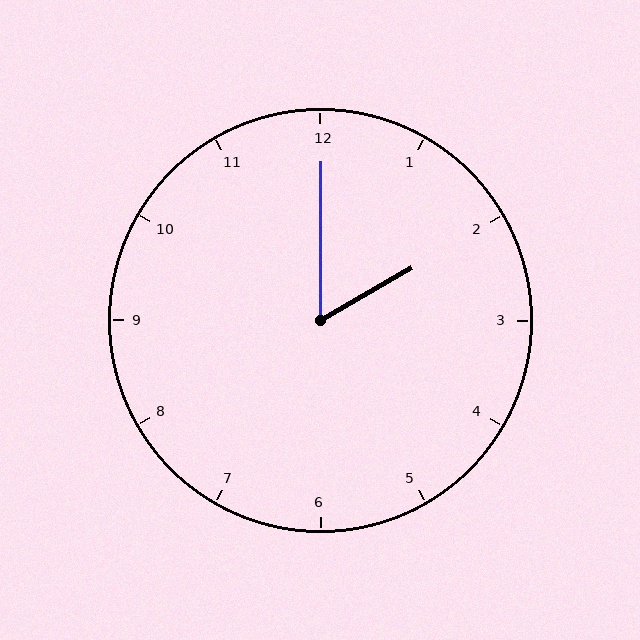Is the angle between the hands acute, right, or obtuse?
It is acute.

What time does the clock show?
2:00.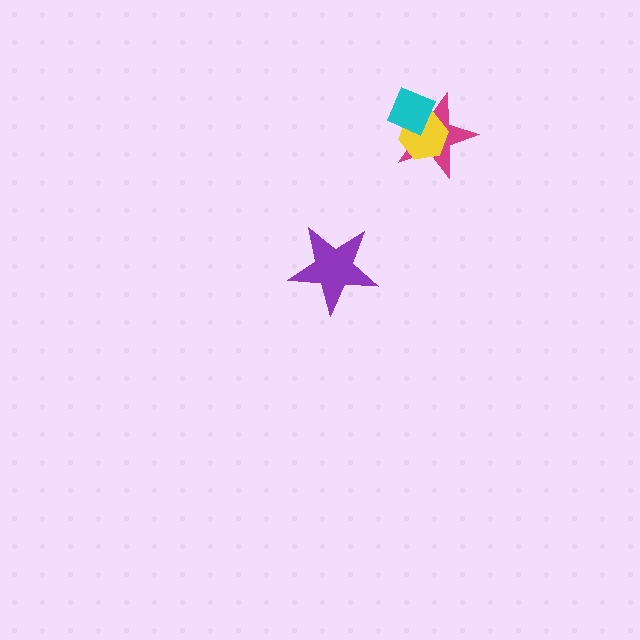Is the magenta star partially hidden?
Yes, it is partially covered by another shape.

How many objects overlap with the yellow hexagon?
2 objects overlap with the yellow hexagon.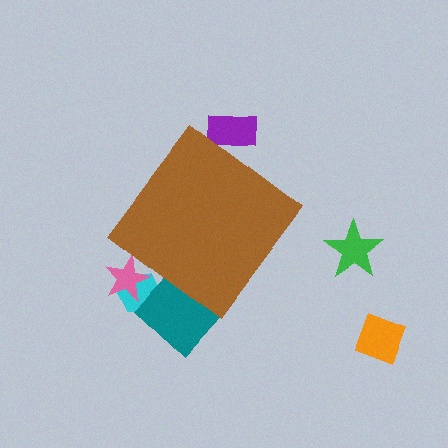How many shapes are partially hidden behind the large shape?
4 shapes are partially hidden.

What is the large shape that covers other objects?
A brown diamond.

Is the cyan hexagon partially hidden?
Yes, the cyan hexagon is partially hidden behind the brown diamond.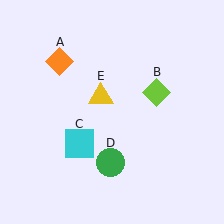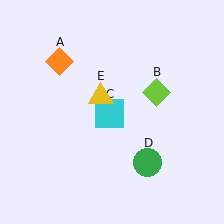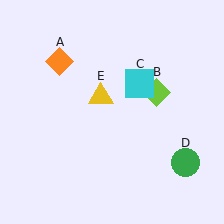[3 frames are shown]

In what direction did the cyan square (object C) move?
The cyan square (object C) moved up and to the right.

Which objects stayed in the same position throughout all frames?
Orange diamond (object A) and lime diamond (object B) and yellow triangle (object E) remained stationary.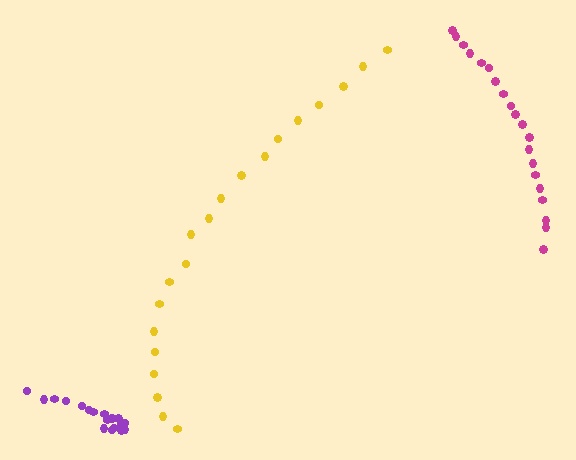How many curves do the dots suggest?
There are 3 distinct paths.